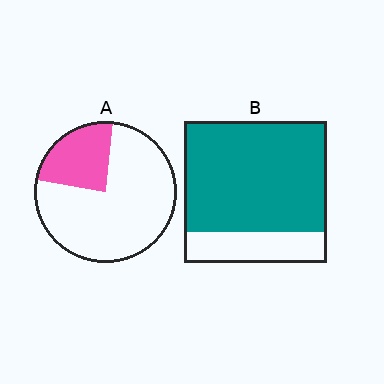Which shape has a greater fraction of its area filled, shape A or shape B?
Shape B.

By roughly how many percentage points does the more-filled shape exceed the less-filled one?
By roughly 55 percentage points (B over A).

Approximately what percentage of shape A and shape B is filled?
A is approximately 25% and B is approximately 80%.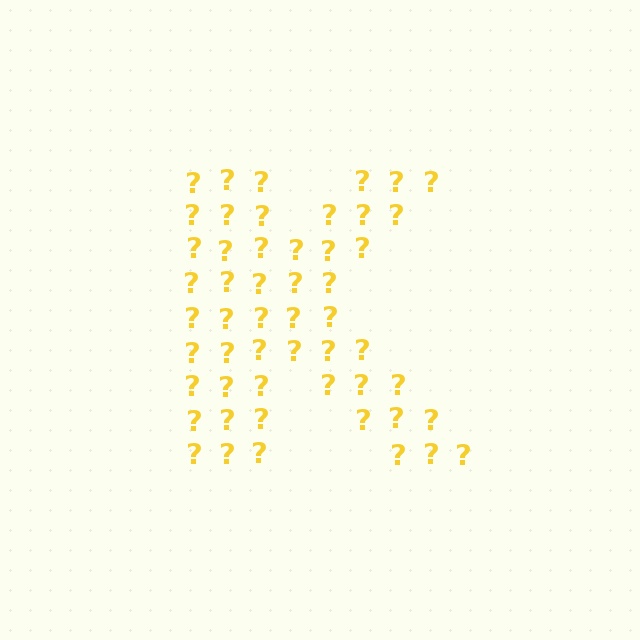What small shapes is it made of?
It is made of small question marks.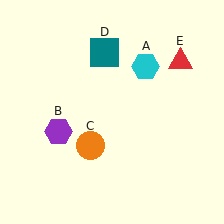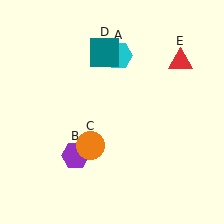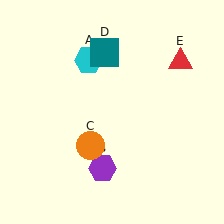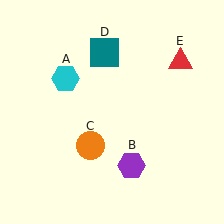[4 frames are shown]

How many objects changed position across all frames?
2 objects changed position: cyan hexagon (object A), purple hexagon (object B).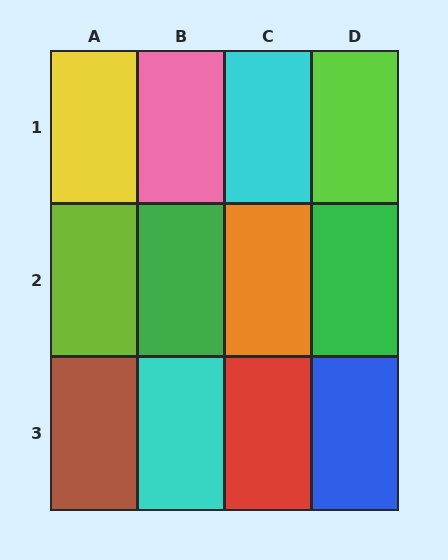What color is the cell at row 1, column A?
Yellow.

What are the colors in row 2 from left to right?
Lime, green, orange, green.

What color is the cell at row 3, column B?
Cyan.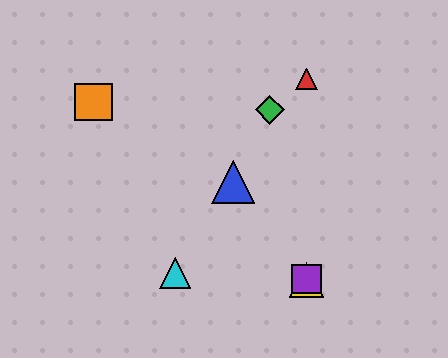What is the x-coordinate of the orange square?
The orange square is at x≈94.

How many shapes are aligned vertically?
3 shapes (the red triangle, the yellow triangle, the purple square) are aligned vertically.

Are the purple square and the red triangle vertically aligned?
Yes, both are at x≈306.